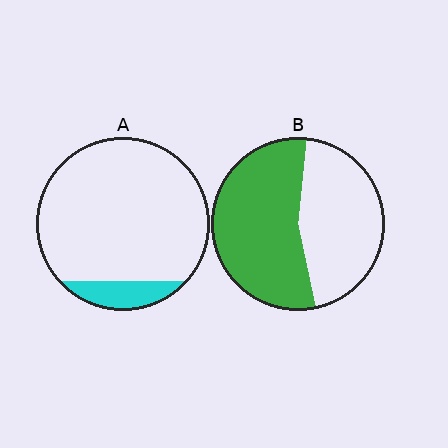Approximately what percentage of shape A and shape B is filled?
A is approximately 10% and B is approximately 55%.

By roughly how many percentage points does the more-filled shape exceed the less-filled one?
By roughly 45 percentage points (B over A).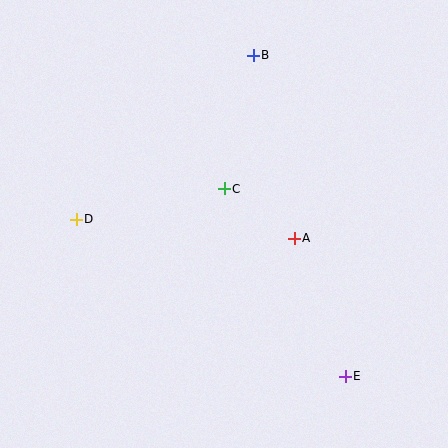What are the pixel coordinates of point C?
Point C is at (224, 189).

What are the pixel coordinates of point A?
Point A is at (294, 238).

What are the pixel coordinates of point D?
Point D is at (76, 219).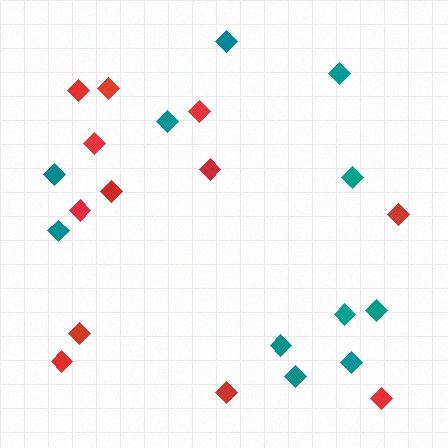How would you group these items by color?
There are 2 groups: one group of red diamonds (12) and one group of teal diamonds (11).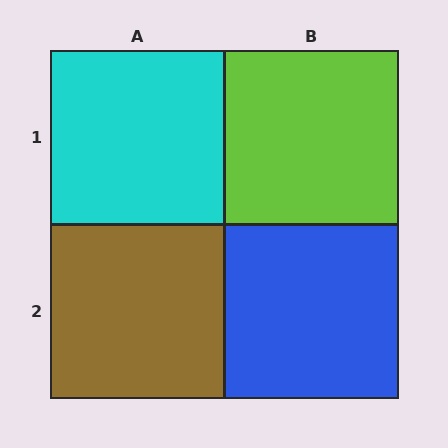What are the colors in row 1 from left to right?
Cyan, lime.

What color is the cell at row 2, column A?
Brown.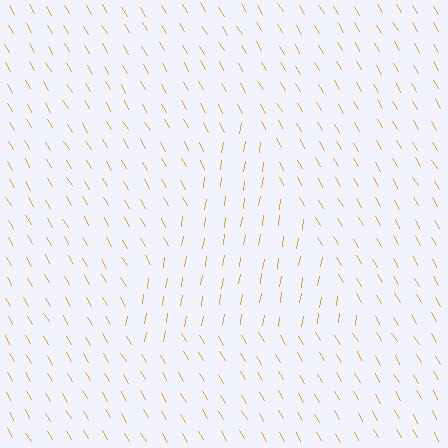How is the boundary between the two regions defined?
The boundary is defined purely by a change in line orientation (approximately 39 degrees difference). All lines are the same color and thickness.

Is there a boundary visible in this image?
Yes, there is a texture boundary formed by a change in line orientation.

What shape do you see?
I see a triangle.